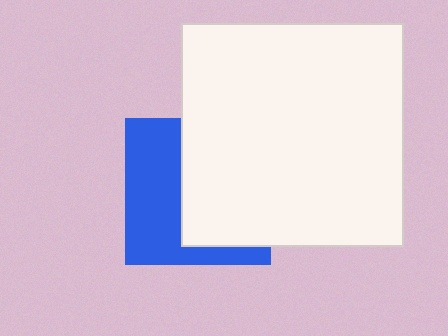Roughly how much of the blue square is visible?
About half of it is visible (roughly 46%).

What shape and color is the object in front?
The object in front is a white square.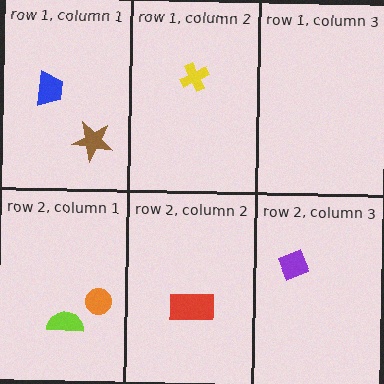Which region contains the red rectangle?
The row 2, column 2 region.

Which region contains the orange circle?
The row 2, column 1 region.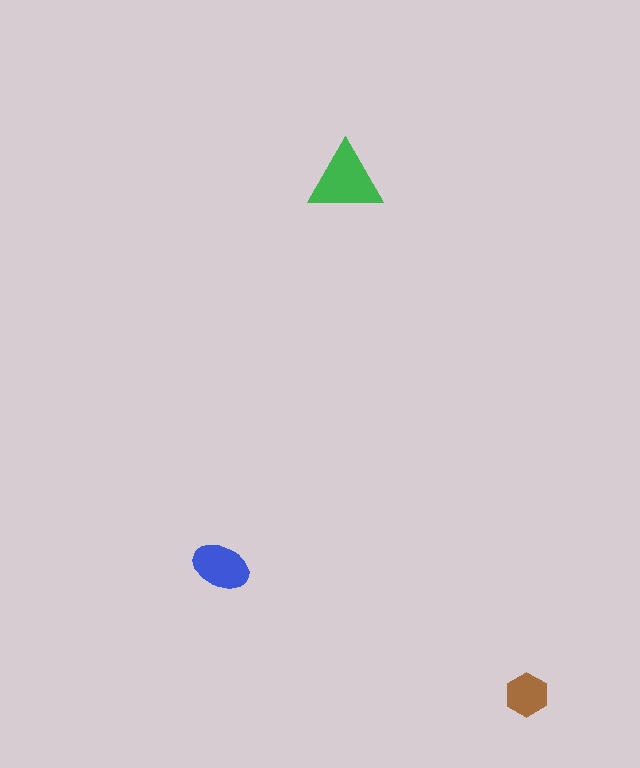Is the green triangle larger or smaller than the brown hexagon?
Larger.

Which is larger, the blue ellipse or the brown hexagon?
The blue ellipse.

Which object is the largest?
The green triangle.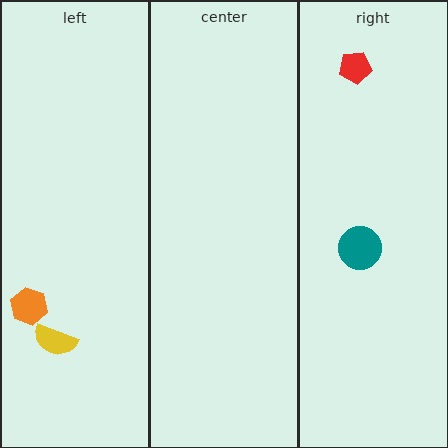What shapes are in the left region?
The orange hexagon, the yellow semicircle.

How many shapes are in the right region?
2.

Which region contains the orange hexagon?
The left region.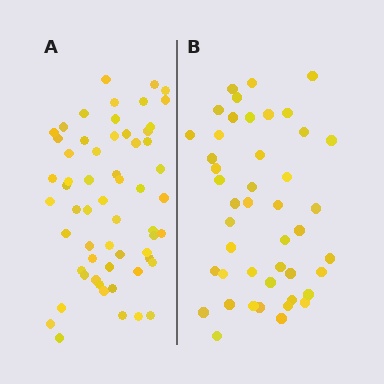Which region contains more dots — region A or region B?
Region A (the left region) has more dots.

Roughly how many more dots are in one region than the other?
Region A has approximately 15 more dots than region B.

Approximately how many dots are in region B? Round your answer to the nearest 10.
About 40 dots. (The exact count is 45, which rounds to 40.)